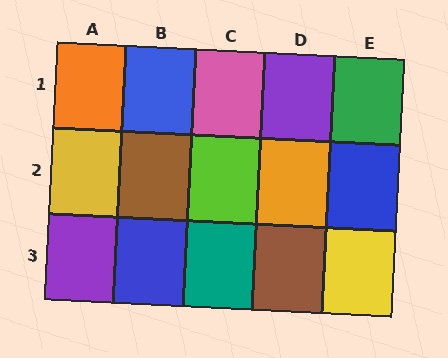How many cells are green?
1 cell is green.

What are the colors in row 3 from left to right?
Purple, blue, teal, brown, yellow.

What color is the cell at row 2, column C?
Lime.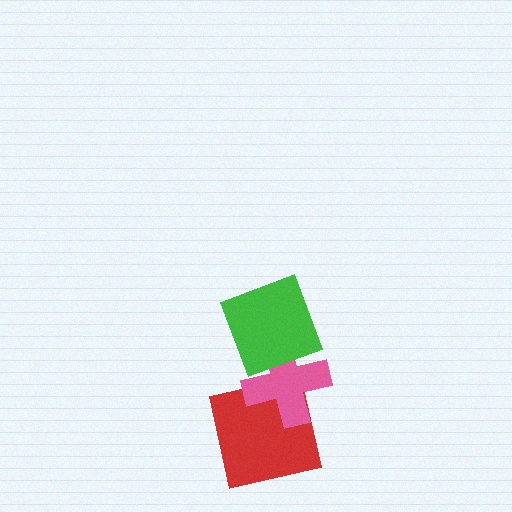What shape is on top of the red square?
The pink cross is on top of the red square.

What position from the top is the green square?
The green square is 1st from the top.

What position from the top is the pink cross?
The pink cross is 2nd from the top.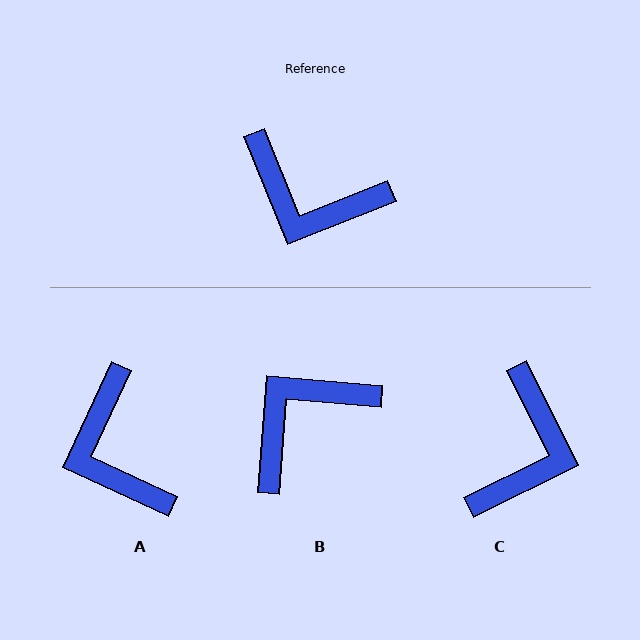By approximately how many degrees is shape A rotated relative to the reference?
Approximately 47 degrees clockwise.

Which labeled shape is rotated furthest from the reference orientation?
B, about 116 degrees away.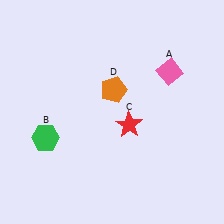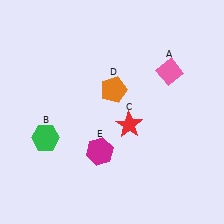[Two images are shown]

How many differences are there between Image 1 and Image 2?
There is 1 difference between the two images.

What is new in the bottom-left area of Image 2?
A magenta hexagon (E) was added in the bottom-left area of Image 2.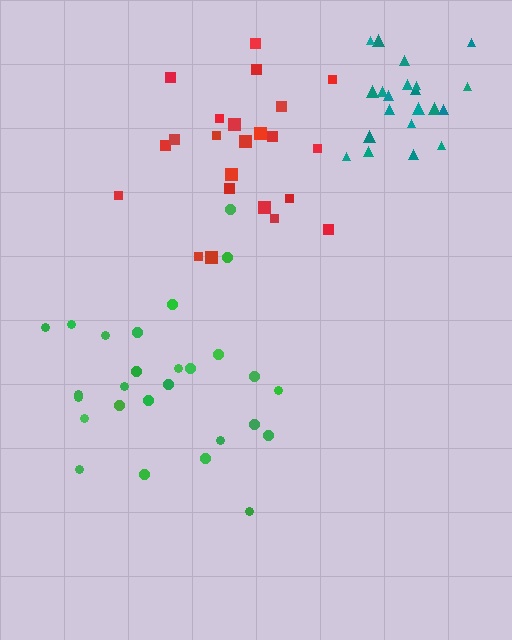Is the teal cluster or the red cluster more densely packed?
Teal.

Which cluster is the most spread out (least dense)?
Red.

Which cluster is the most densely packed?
Teal.